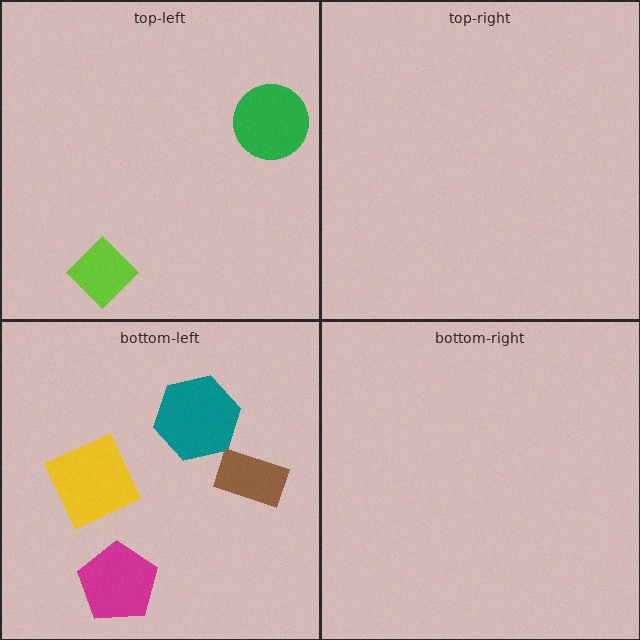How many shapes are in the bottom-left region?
4.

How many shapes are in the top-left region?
2.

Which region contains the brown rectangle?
The bottom-left region.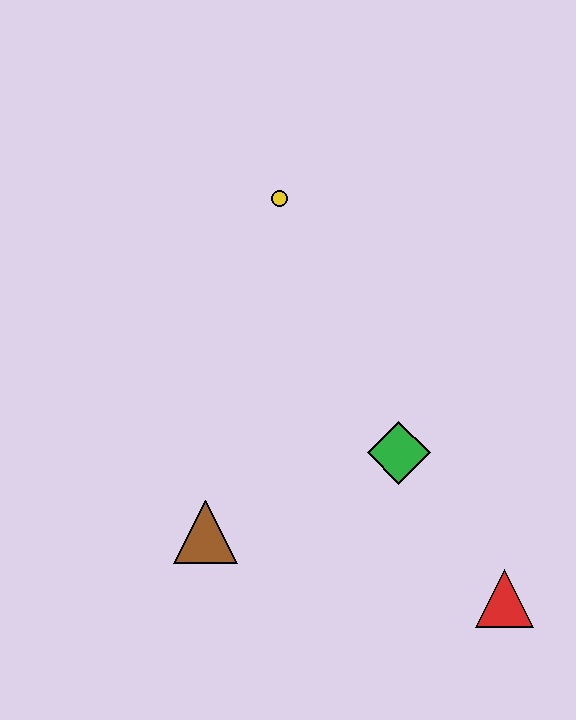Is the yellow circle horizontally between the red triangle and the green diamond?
No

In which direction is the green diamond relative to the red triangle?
The green diamond is above the red triangle.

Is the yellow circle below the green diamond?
No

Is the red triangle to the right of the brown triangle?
Yes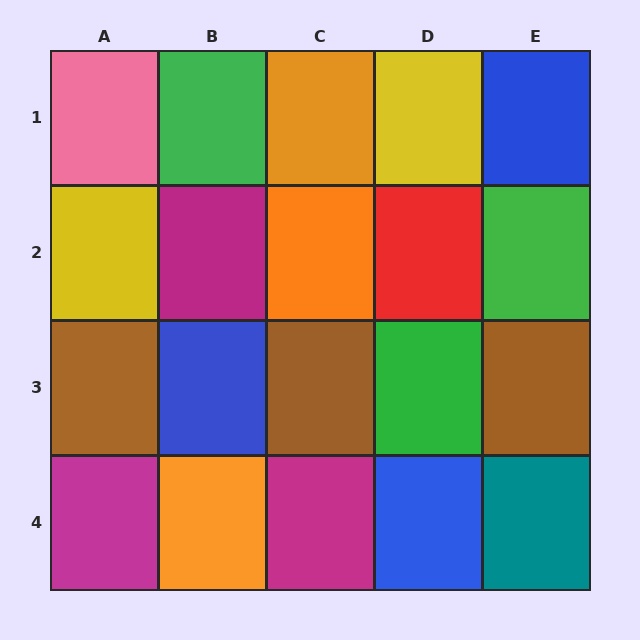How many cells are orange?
3 cells are orange.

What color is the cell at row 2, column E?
Green.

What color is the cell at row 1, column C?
Orange.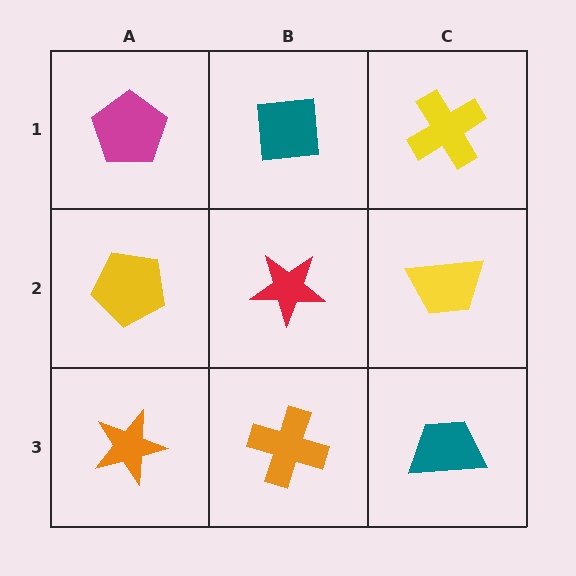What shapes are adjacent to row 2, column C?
A yellow cross (row 1, column C), a teal trapezoid (row 3, column C), a red star (row 2, column B).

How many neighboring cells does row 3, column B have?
3.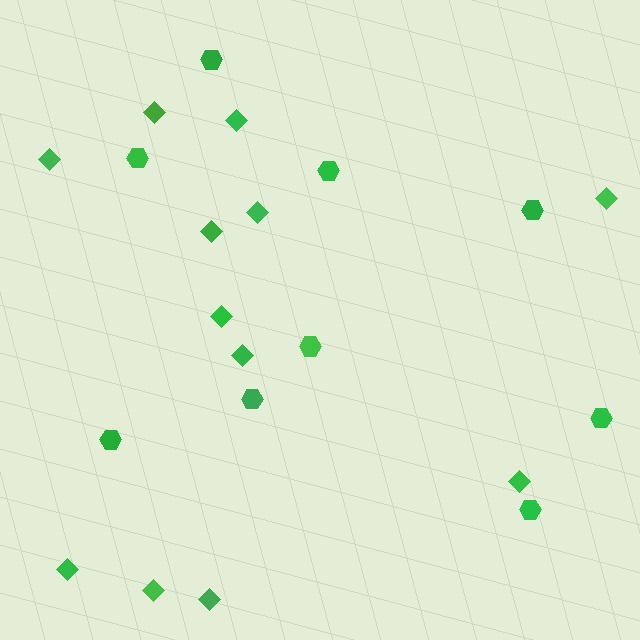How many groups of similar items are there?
There are 2 groups: one group of hexagons (9) and one group of diamonds (12).